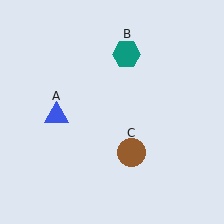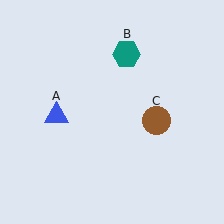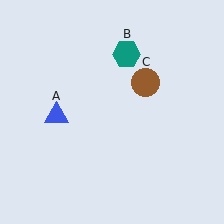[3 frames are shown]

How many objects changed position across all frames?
1 object changed position: brown circle (object C).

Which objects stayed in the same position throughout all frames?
Blue triangle (object A) and teal hexagon (object B) remained stationary.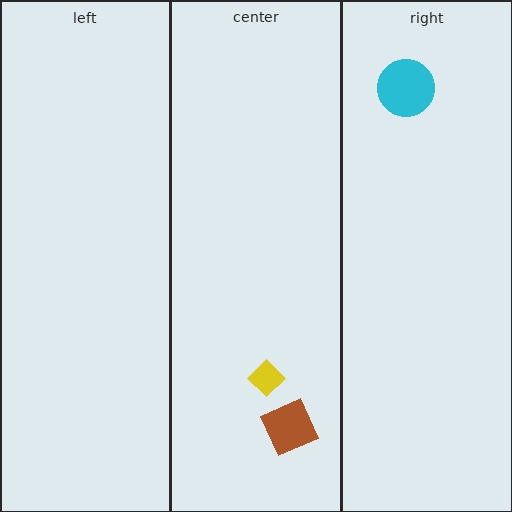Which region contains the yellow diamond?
The center region.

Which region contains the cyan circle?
The right region.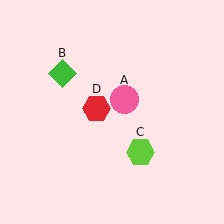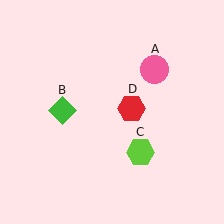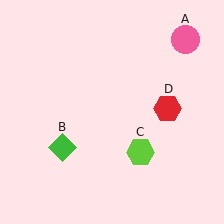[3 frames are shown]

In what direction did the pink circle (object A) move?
The pink circle (object A) moved up and to the right.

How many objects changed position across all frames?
3 objects changed position: pink circle (object A), green diamond (object B), red hexagon (object D).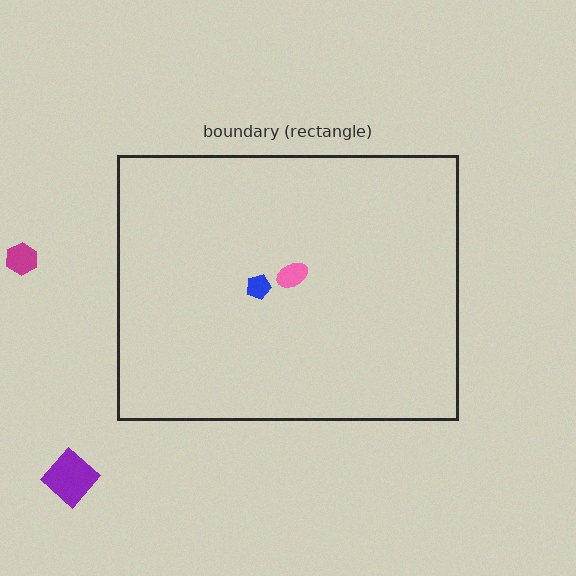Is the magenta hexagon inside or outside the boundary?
Outside.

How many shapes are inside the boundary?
2 inside, 2 outside.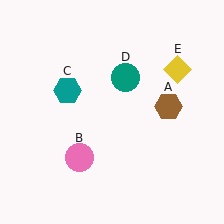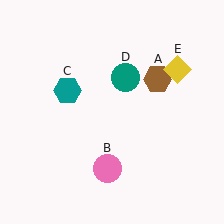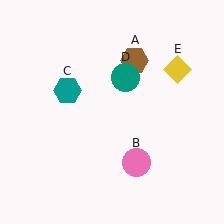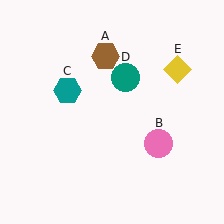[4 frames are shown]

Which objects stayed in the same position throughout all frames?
Teal hexagon (object C) and teal circle (object D) and yellow diamond (object E) remained stationary.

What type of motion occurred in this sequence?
The brown hexagon (object A), pink circle (object B) rotated counterclockwise around the center of the scene.